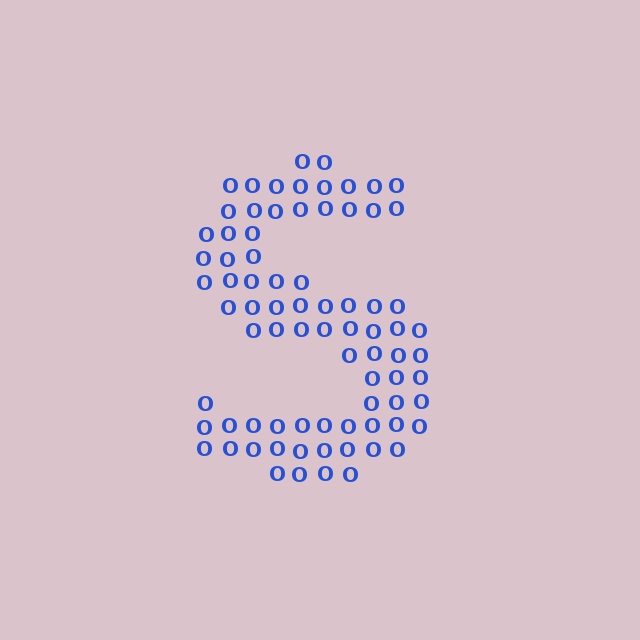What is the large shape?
The large shape is the letter S.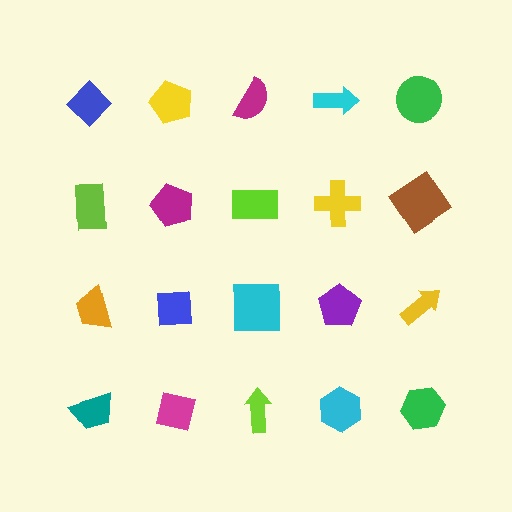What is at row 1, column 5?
A green circle.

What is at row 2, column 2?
A magenta pentagon.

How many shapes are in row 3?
5 shapes.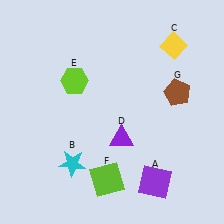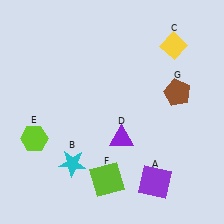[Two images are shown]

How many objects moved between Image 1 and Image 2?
1 object moved between the two images.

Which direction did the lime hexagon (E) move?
The lime hexagon (E) moved down.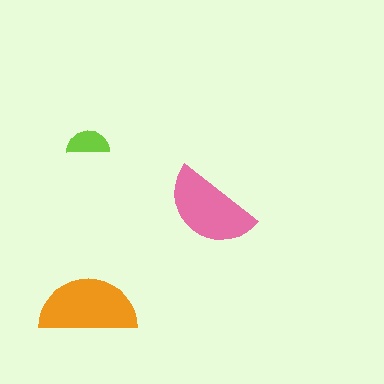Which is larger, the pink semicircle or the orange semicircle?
The orange one.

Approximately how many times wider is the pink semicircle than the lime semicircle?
About 2 times wider.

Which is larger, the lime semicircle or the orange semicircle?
The orange one.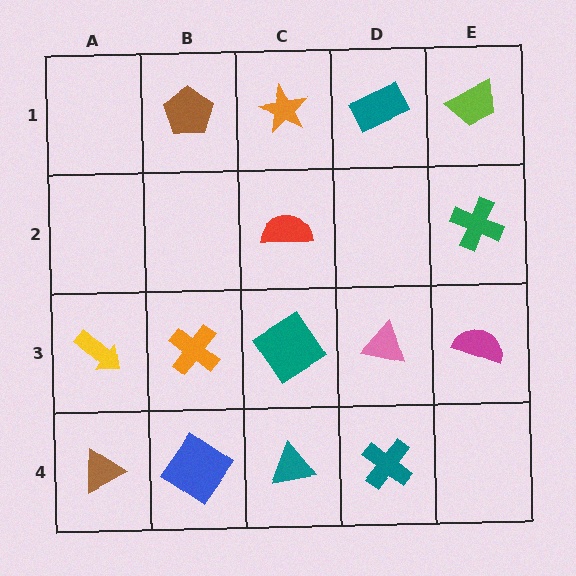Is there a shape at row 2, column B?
No, that cell is empty.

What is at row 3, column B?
An orange cross.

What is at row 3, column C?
A teal diamond.